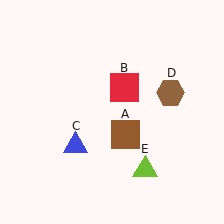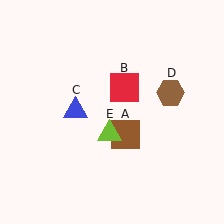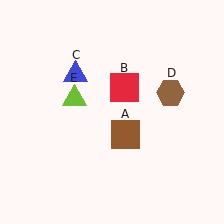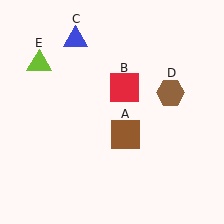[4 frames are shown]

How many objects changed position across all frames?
2 objects changed position: blue triangle (object C), lime triangle (object E).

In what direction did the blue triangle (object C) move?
The blue triangle (object C) moved up.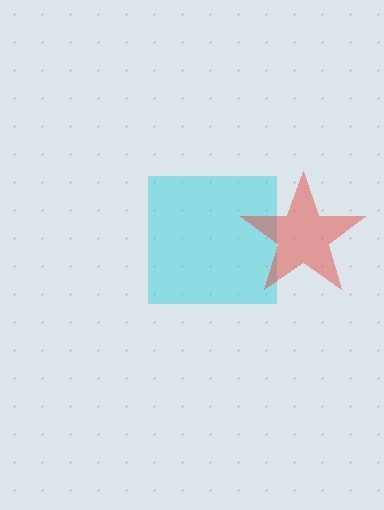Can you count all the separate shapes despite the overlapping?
Yes, there are 2 separate shapes.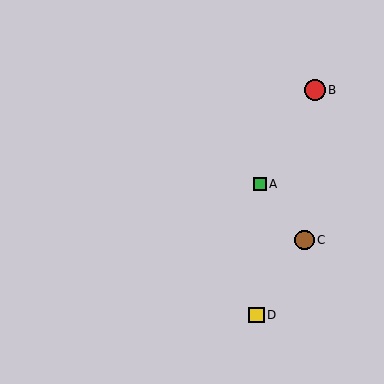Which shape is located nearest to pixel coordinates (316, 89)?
The red circle (labeled B) at (315, 90) is nearest to that location.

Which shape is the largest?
The red circle (labeled B) is the largest.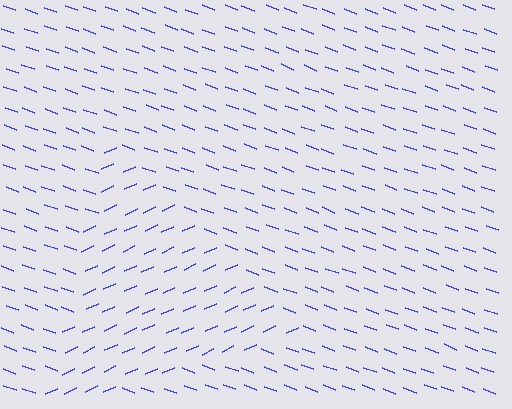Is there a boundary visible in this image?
Yes, there is a texture boundary formed by a change in line orientation.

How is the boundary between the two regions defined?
The boundary is defined purely by a change in line orientation (approximately 45 degrees difference). All lines are the same color and thickness.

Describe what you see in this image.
The image is filled with small blue line segments. A triangle region in the image has lines oriented differently from the surrounding lines, creating a visible texture boundary.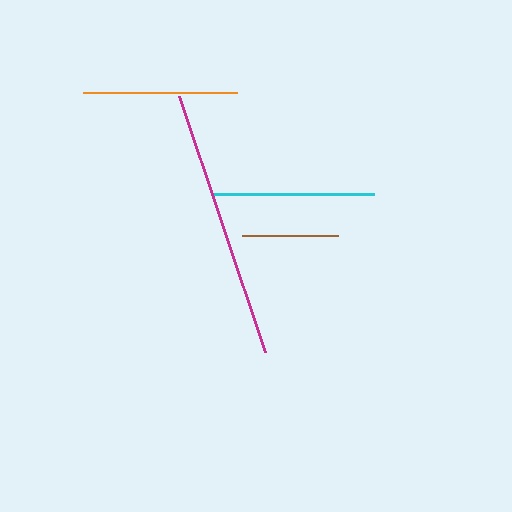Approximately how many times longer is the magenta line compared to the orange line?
The magenta line is approximately 1.8 times the length of the orange line.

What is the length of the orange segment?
The orange segment is approximately 154 pixels long.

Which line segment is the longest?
The magenta line is the longest at approximately 270 pixels.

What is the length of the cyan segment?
The cyan segment is approximately 161 pixels long.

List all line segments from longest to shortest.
From longest to shortest: magenta, cyan, orange, brown.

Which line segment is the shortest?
The brown line is the shortest at approximately 96 pixels.